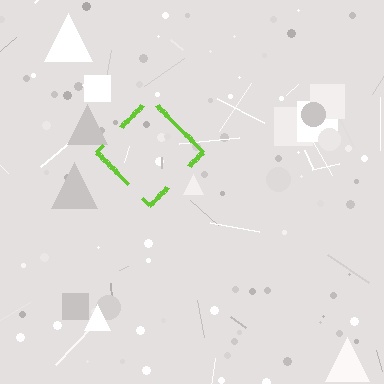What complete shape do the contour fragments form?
The contour fragments form a diamond.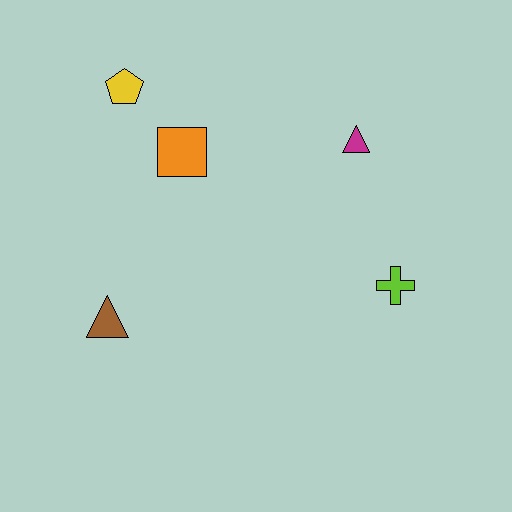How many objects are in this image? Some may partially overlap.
There are 5 objects.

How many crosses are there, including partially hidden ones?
There is 1 cross.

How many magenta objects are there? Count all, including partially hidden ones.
There is 1 magenta object.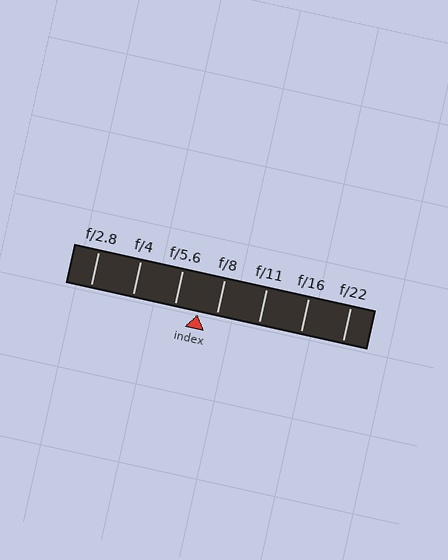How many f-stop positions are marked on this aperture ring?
There are 7 f-stop positions marked.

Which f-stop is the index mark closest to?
The index mark is closest to f/8.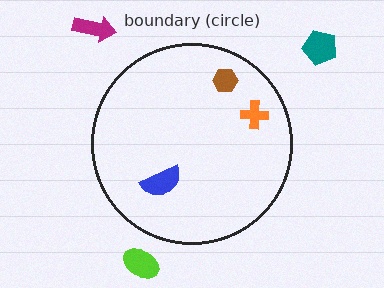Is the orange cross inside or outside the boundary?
Inside.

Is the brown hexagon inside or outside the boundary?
Inside.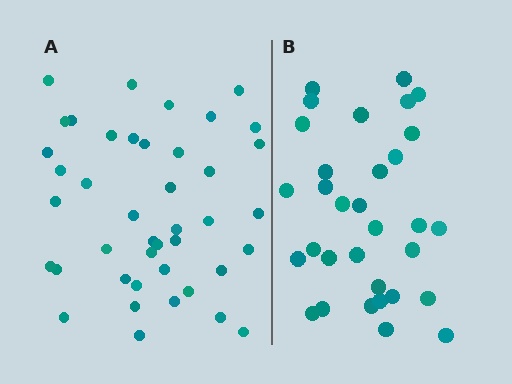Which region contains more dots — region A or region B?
Region A (the left region) has more dots.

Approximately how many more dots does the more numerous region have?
Region A has roughly 10 or so more dots than region B.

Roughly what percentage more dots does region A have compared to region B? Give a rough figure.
About 30% more.